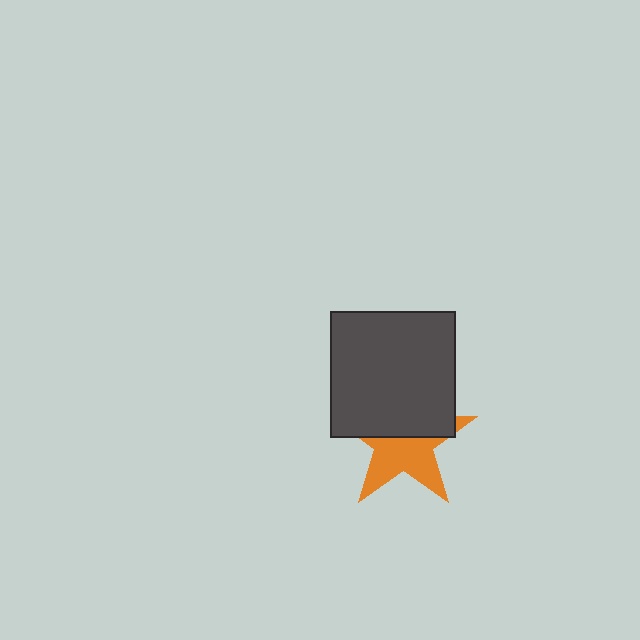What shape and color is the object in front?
The object in front is a dark gray square.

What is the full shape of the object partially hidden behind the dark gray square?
The partially hidden object is an orange star.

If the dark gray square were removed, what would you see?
You would see the complete orange star.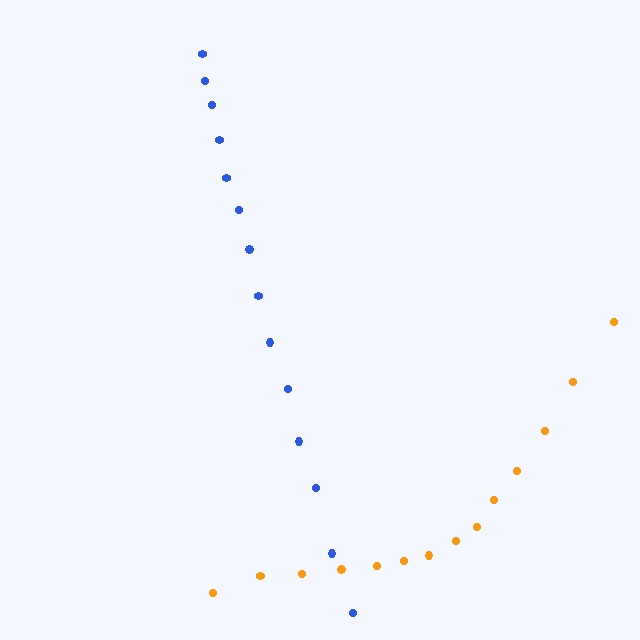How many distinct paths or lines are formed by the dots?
There are 2 distinct paths.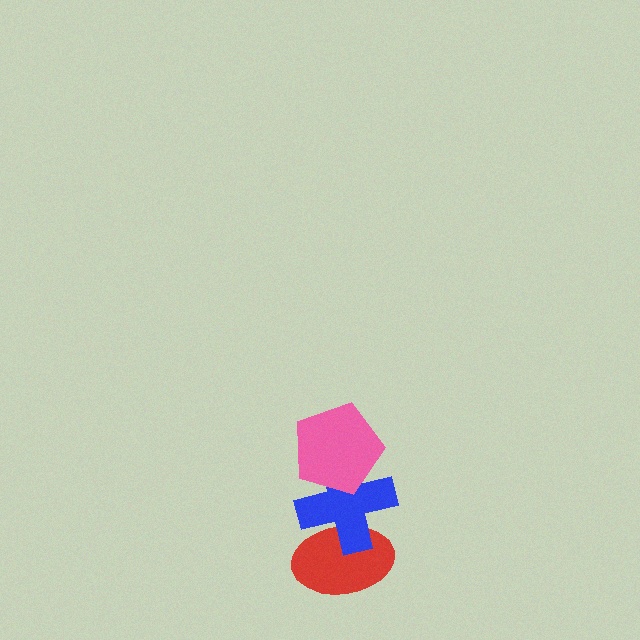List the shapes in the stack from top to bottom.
From top to bottom: the pink pentagon, the blue cross, the red ellipse.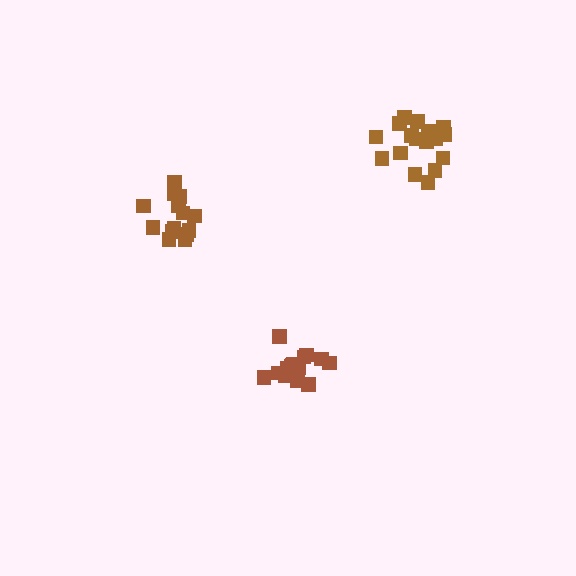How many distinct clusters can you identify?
There are 3 distinct clusters.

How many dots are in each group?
Group 1: 14 dots, Group 2: 19 dots, Group 3: 20 dots (53 total).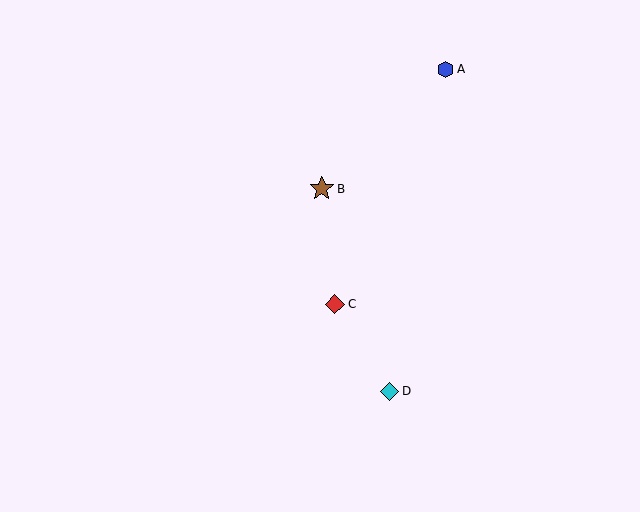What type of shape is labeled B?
Shape B is a brown star.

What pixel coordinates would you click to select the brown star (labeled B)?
Click at (322, 189) to select the brown star B.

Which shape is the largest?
The brown star (labeled B) is the largest.